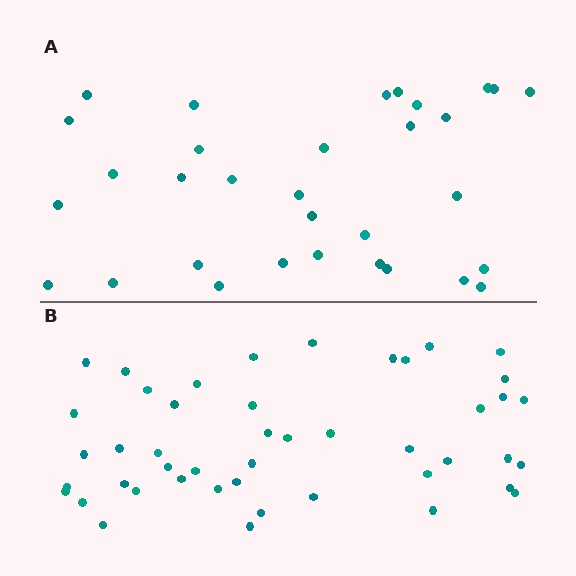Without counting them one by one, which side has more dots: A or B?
Region B (the bottom region) has more dots.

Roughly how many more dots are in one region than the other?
Region B has approximately 15 more dots than region A.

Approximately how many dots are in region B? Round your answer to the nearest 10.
About 50 dots. (The exact count is 46, which rounds to 50.)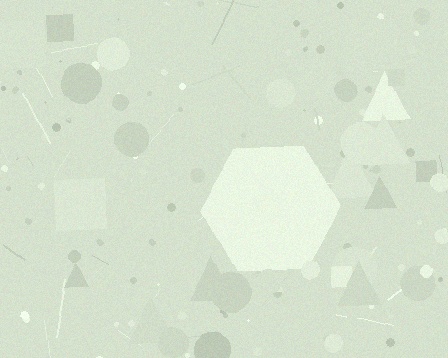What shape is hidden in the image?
A hexagon is hidden in the image.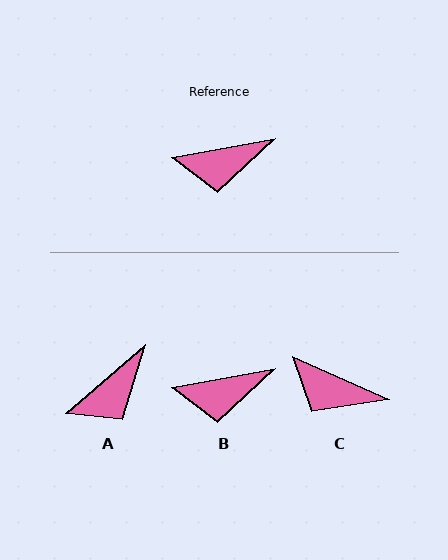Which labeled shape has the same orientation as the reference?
B.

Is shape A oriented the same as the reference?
No, it is off by about 30 degrees.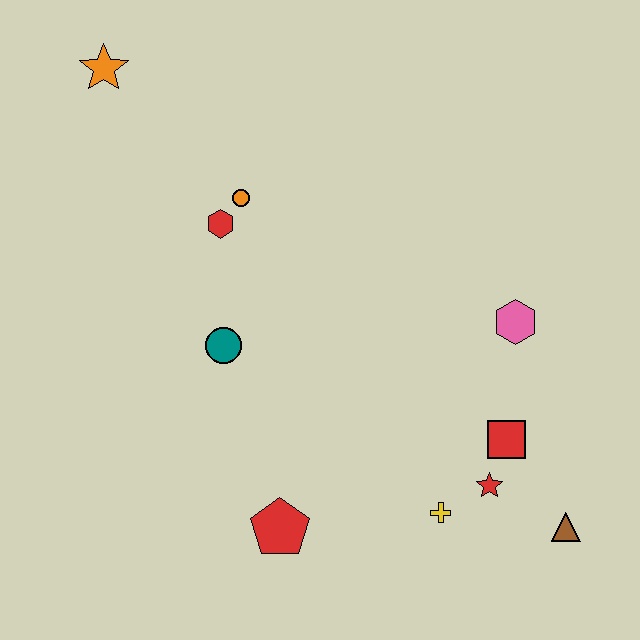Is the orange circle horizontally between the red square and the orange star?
Yes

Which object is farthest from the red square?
The orange star is farthest from the red square.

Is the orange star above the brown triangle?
Yes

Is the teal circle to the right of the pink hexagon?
No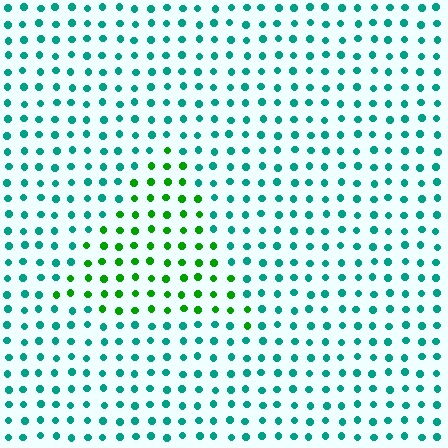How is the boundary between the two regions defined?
The boundary is defined purely by a slight shift in hue (about 50 degrees). Spacing, size, and orientation are identical on both sides.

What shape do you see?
I see a triangle.